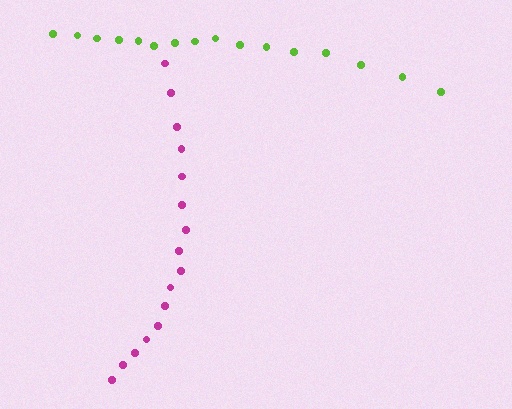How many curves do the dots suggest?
There are 2 distinct paths.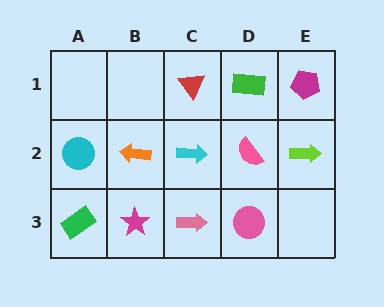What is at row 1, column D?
A green rectangle.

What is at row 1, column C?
A red triangle.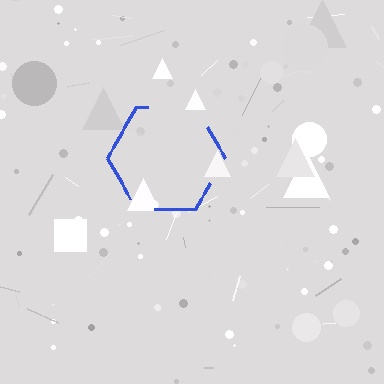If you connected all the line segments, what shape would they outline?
They would outline a hexagon.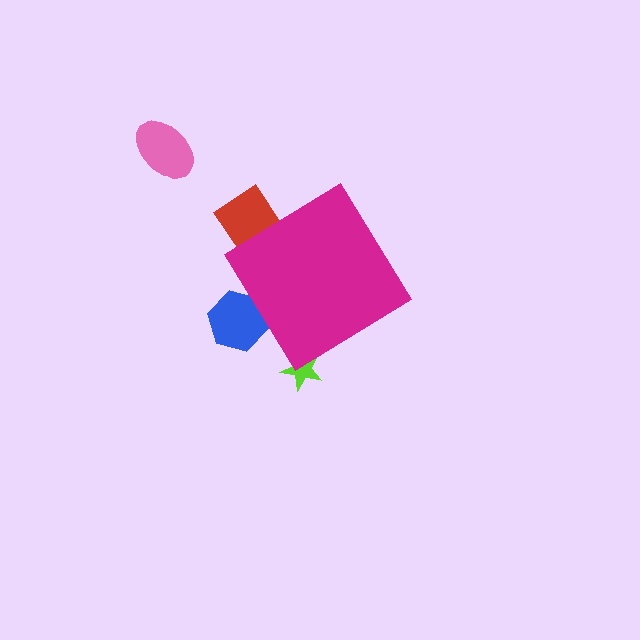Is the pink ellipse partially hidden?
No, the pink ellipse is fully visible.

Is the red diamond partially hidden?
Yes, the red diamond is partially hidden behind the magenta diamond.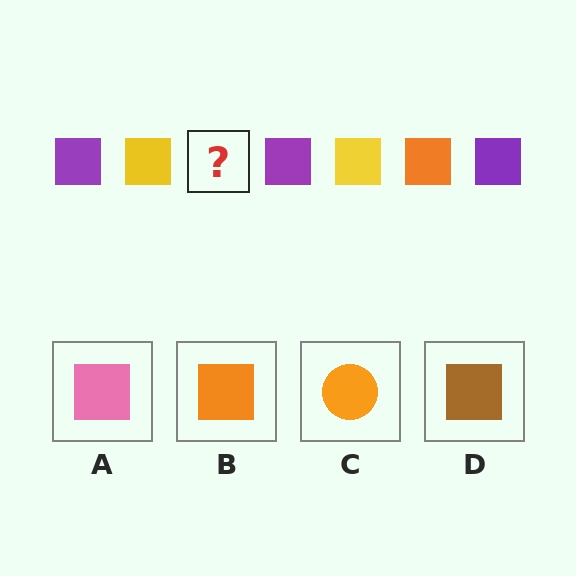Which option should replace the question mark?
Option B.